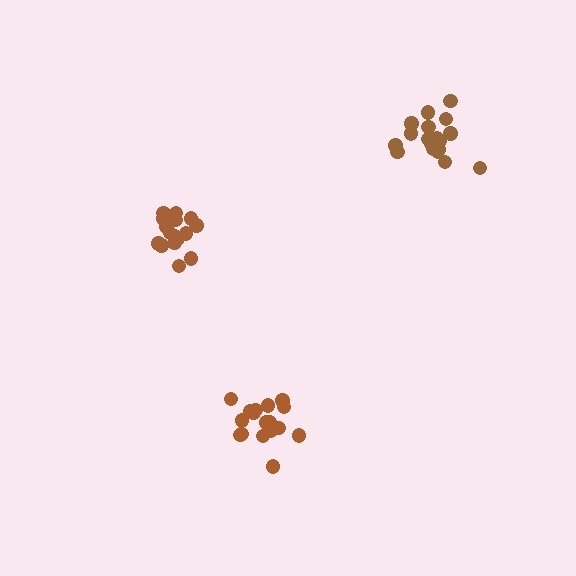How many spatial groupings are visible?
There are 3 spatial groupings.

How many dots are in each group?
Group 1: 18 dots, Group 2: 17 dots, Group 3: 17 dots (52 total).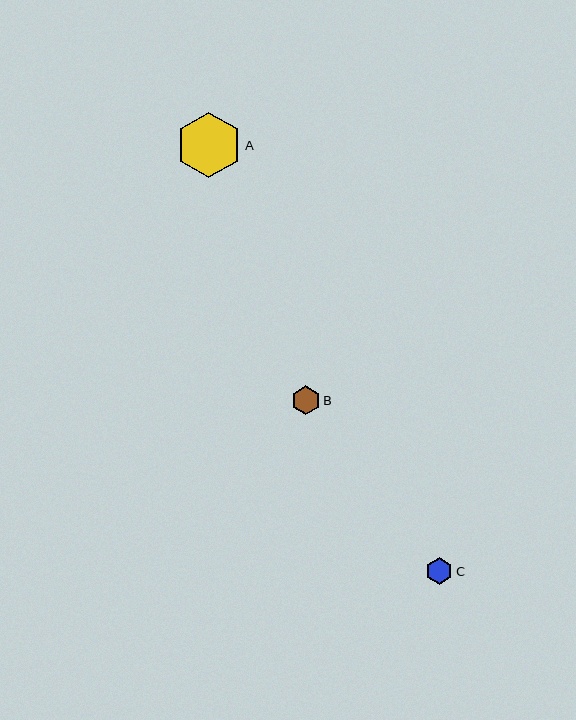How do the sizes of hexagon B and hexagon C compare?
Hexagon B and hexagon C are approximately the same size.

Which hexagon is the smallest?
Hexagon C is the smallest with a size of approximately 27 pixels.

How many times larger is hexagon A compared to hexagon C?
Hexagon A is approximately 2.4 times the size of hexagon C.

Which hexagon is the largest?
Hexagon A is the largest with a size of approximately 65 pixels.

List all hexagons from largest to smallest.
From largest to smallest: A, B, C.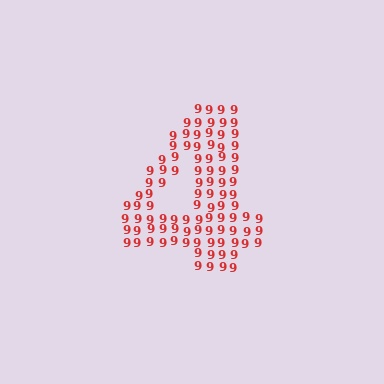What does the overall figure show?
The overall figure shows the digit 4.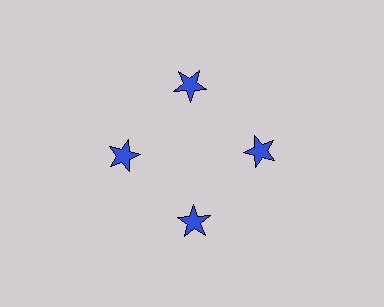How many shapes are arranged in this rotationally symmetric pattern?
There are 4 shapes, arranged in 4 groups of 1.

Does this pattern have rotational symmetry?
Yes, this pattern has 4-fold rotational symmetry. It looks the same after rotating 90 degrees around the center.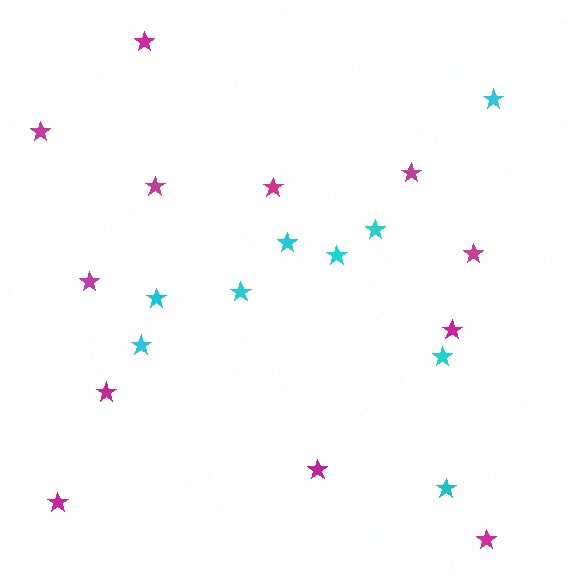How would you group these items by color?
There are 2 groups: one group of cyan stars (9) and one group of magenta stars (12).